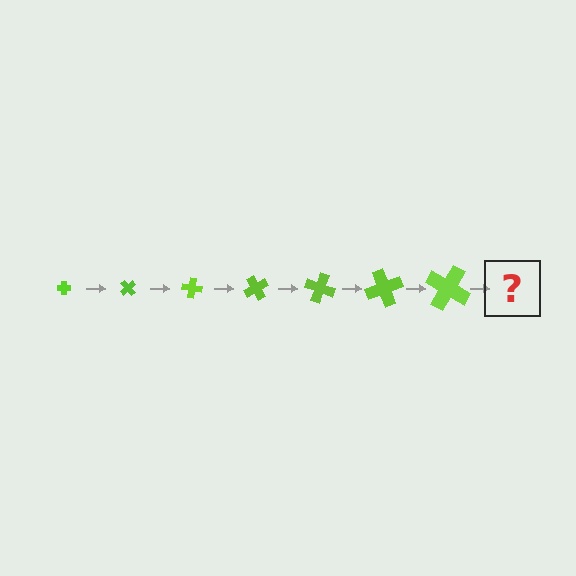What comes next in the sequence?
The next element should be a cross, larger than the previous one and rotated 350 degrees from the start.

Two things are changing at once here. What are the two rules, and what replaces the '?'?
The two rules are that the cross grows larger each step and it rotates 50 degrees each step. The '?' should be a cross, larger than the previous one and rotated 350 degrees from the start.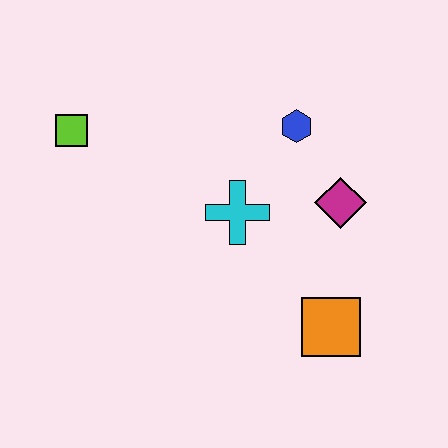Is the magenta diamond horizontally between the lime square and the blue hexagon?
No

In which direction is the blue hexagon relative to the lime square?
The blue hexagon is to the right of the lime square.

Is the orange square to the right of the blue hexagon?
Yes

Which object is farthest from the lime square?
The orange square is farthest from the lime square.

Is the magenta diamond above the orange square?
Yes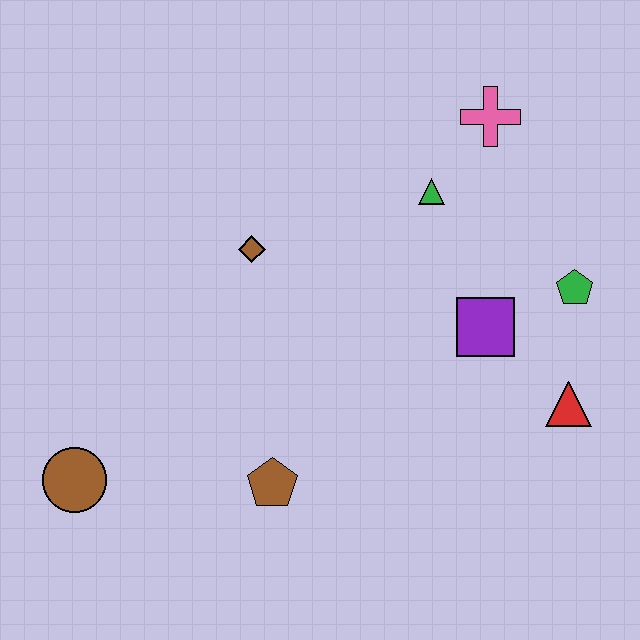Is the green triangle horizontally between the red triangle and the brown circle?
Yes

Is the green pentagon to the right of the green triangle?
Yes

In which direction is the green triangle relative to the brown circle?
The green triangle is to the right of the brown circle.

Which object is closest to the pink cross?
The green triangle is closest to the pink cross.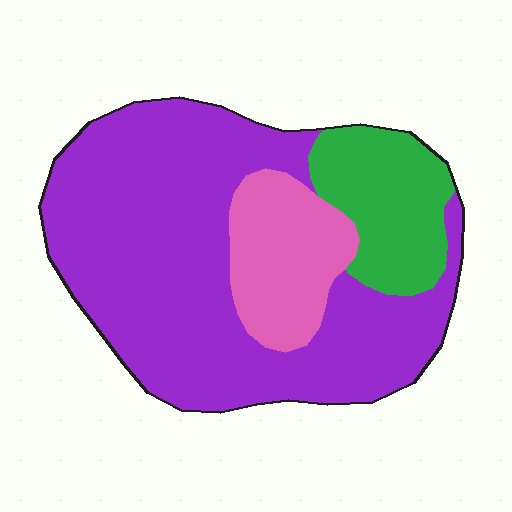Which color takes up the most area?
Purple, at roughly 65%.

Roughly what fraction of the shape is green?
Green covers around 15% of the shape.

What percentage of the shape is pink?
Pink covers roughly 15% of the shape.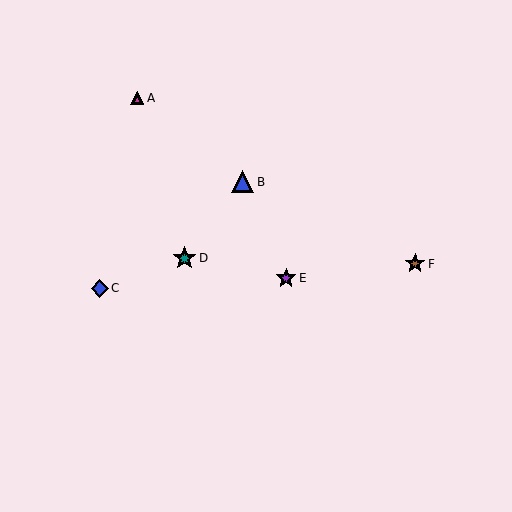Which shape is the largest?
The blue triangle (labeled B) is the largest.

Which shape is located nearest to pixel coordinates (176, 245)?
The teal star (labeled D) at (184, 258) is nearest to that location.